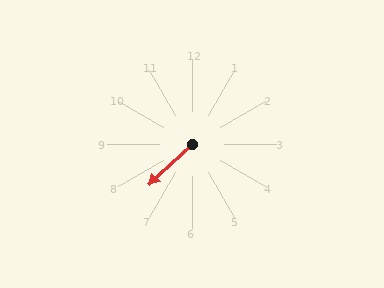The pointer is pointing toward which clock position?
Roughly 8 o'clock.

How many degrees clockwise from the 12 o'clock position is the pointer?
Approximately 227 degrees.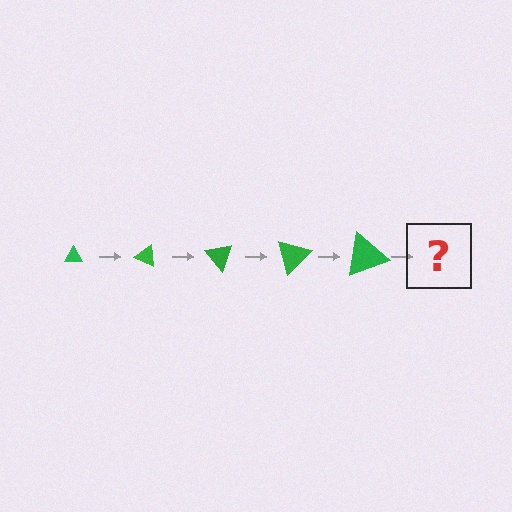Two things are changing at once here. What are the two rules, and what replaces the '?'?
The two rules are that the triangle grows larger each step and it rotates 25 degrees each step. The '?' should be a triangle, larger than the previous one and rotated 125 degrees from the start.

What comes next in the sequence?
The next element should be a triangle, larger than the previous one and rotated 125 degrees from the start.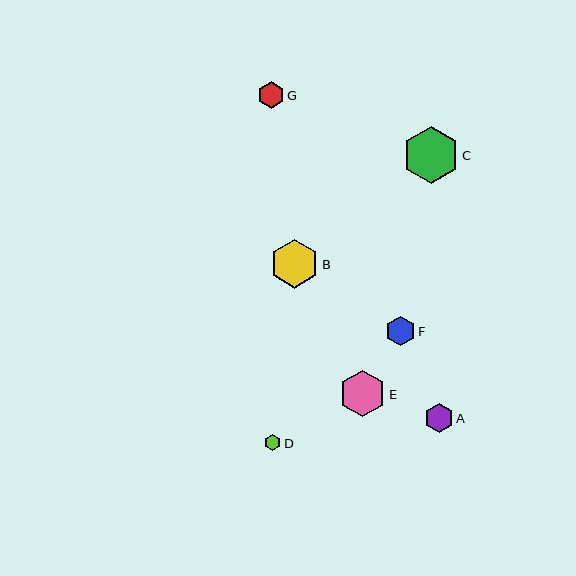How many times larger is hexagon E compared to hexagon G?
Hexagon E is approximately 1.8 times the size of hexagon G.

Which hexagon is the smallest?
Hexagon D is the smallest with a size of approximately 16 pixels.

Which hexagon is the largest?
Hexagon C is the largest with a size of approximately 56 pixels.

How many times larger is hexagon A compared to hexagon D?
Hexagon A is approximately 1.7 times the size of hexagon D.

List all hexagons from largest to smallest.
From largest to smallest: C, B, E, F, A, G, D.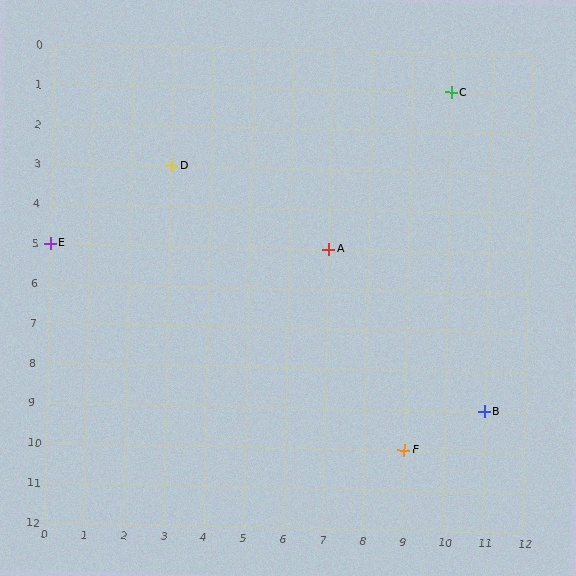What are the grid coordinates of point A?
Point A is at grid coordinates (7, 5).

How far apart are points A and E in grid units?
Points A and E are 7 columns apart.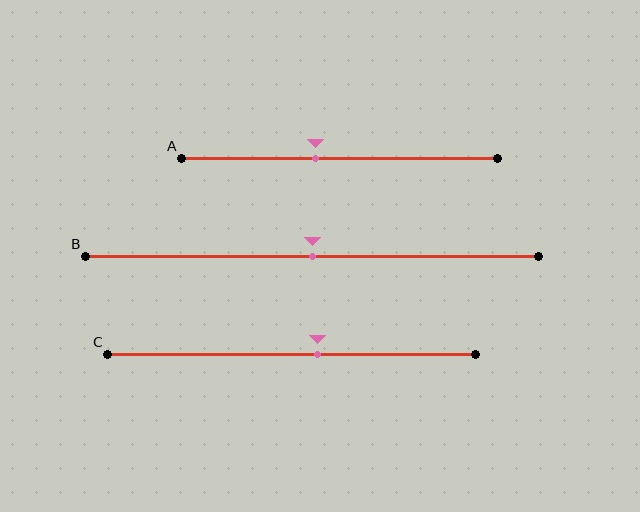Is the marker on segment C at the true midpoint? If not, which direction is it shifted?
No, the marker on segment C is shifted to the right by about 7% of the segment length.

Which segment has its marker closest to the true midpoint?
Segment B has its marker closest to the true midpoint.